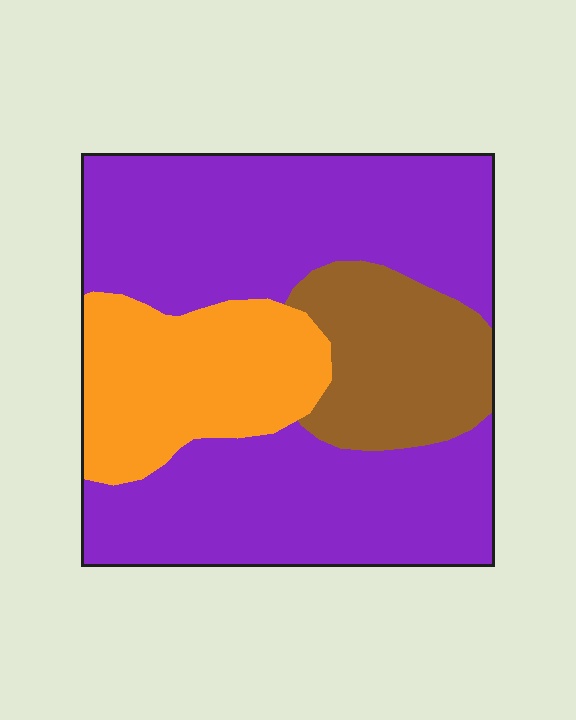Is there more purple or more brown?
Purple.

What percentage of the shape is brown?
Brown covers 17% of the shape.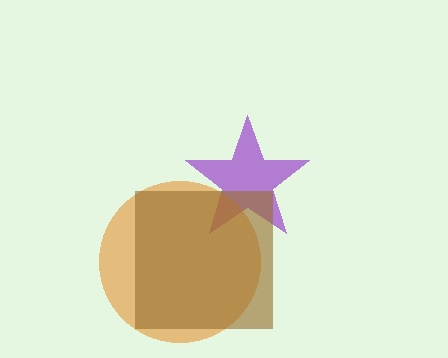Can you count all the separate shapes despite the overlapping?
Yes, there are 3 separate shapes.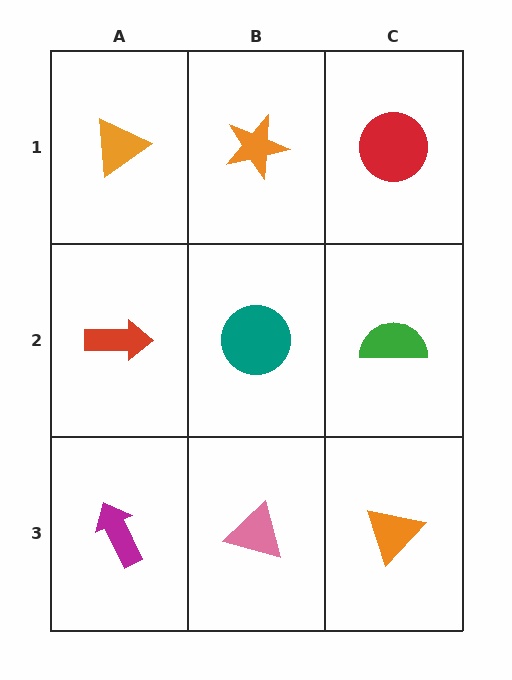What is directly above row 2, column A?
An orange triangle.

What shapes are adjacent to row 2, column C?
A red circle (row 1, column C), an orange triangle (row 3, column C), a teal circle (row 2, column B).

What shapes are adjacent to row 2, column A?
An orange triangle (row 1, column A), a magenta arrow (row 3, column A), a teal circle (row 2, column B).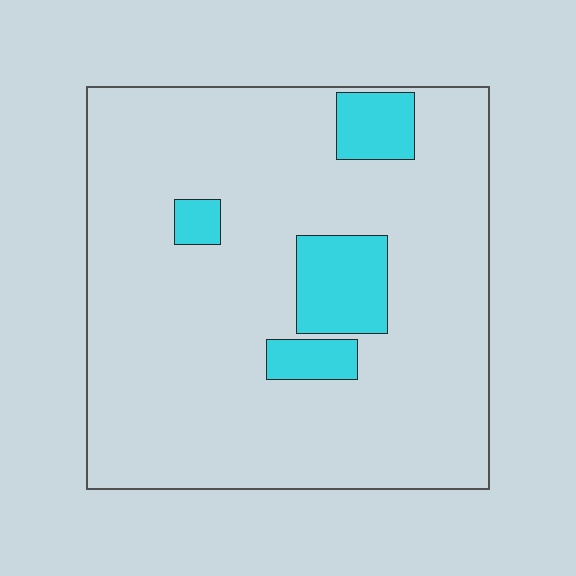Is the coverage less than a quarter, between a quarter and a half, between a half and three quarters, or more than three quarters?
Less than a quarter.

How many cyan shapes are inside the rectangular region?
4.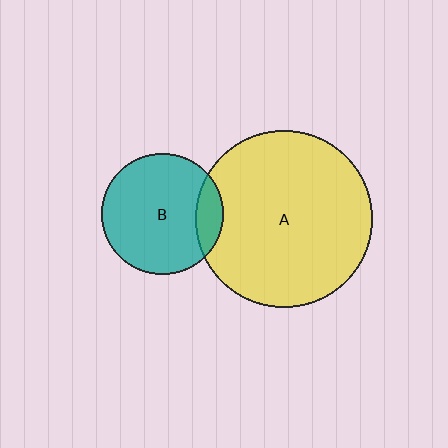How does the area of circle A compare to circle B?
Approximately 2.1 times.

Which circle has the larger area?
Circle A (yellow).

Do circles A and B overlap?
Yes.